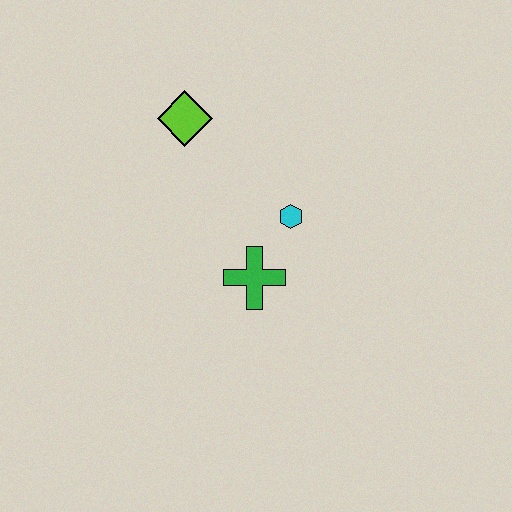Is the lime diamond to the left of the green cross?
Yes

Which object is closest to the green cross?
The cyan hexagon is closest to the green cross.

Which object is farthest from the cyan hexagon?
The lime diamond is farthest from the cyan hexagon.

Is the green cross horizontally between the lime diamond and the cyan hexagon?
Yes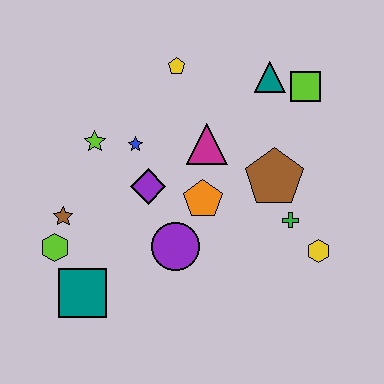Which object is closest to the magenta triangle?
The orange pentagon is closest to the magenta triangle.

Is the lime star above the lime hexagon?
Yes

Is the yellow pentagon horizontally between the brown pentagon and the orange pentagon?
No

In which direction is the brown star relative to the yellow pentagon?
The brown star is below the yellow pentagon.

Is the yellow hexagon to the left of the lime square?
No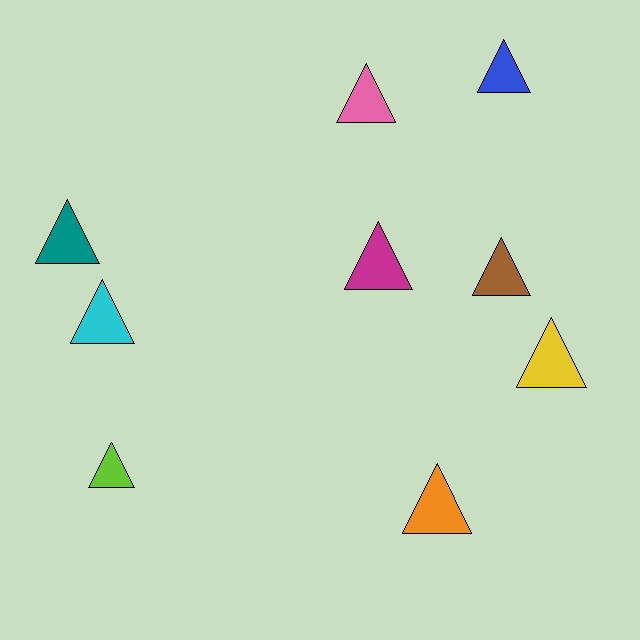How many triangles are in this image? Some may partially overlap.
There are 9 triangles.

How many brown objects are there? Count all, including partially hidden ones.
There is 1 brown object.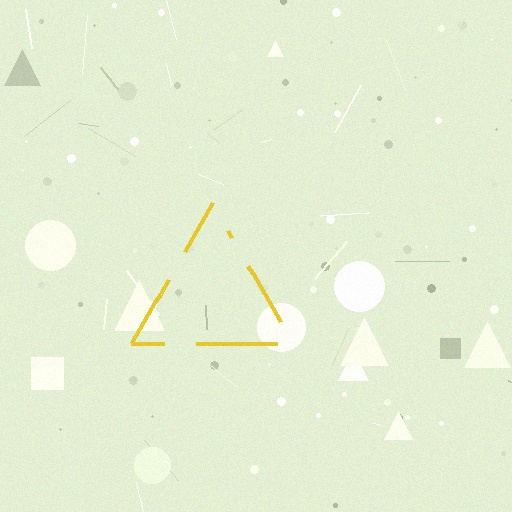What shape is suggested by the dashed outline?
The dashed outline suggests a triangle.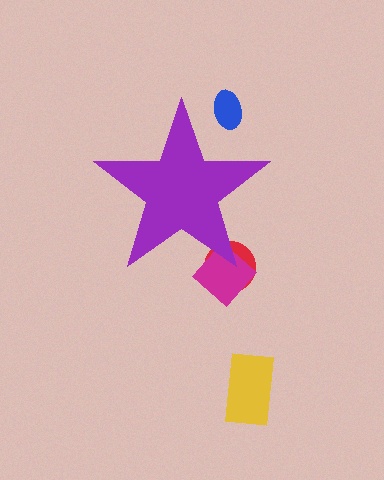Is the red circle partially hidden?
Yes, the red circle is partially hidden behind the purple star.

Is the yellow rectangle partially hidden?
No, the yellow rectangle is fully visible.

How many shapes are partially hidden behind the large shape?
3 shapes are partially hidden.